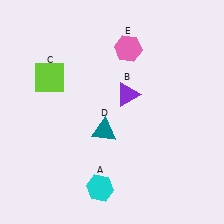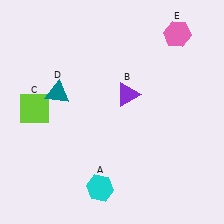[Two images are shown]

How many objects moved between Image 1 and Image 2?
3 objects moved between the two images.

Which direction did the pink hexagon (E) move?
The pink hexagon (E) moved right.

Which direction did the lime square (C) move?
The lime square (C) moved down.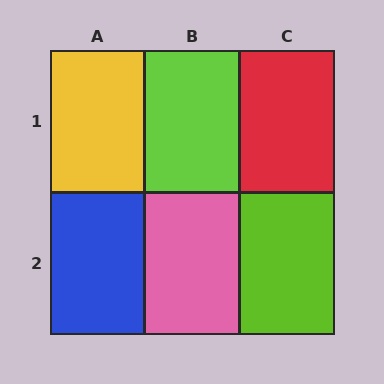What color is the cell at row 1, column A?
Yellow.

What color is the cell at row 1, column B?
Lime.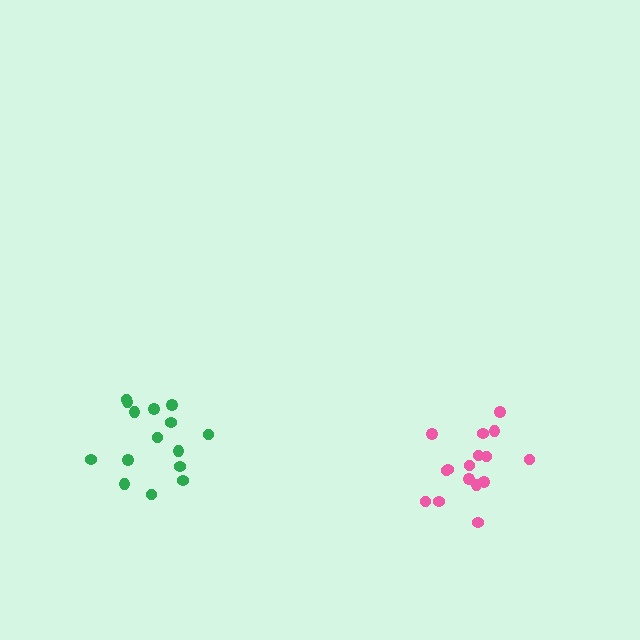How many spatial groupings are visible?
There are 2 spatial groupings.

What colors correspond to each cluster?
The clusters are colored: green, pink.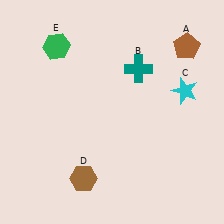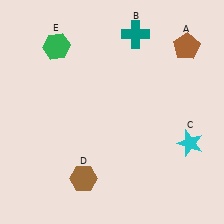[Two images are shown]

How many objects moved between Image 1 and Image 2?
2 objects moved between the two images.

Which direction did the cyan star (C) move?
The cyan star (C) moved down.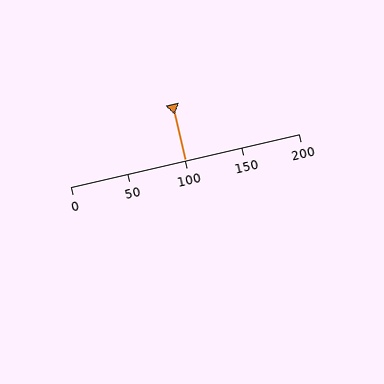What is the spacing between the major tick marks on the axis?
The major ticks are spaced 50 apart.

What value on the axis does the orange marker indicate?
The marker indicates approximately 100.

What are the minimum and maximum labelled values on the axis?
The axis runs from 0 to 200.